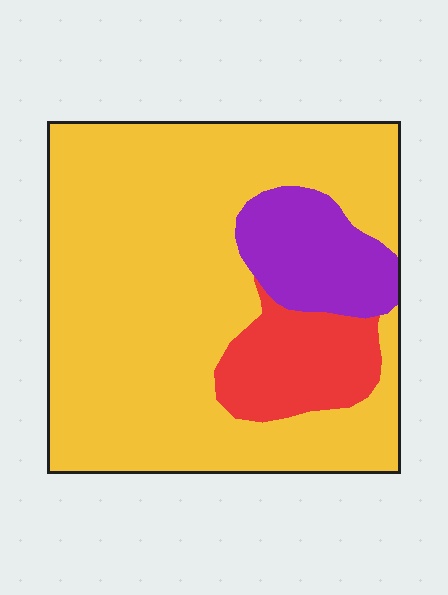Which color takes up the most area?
Yellow, at roughly 75%.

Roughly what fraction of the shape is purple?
Purple covers roughly 15% of the shape.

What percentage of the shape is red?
Red takes up about one eighth (1/8) of the shape.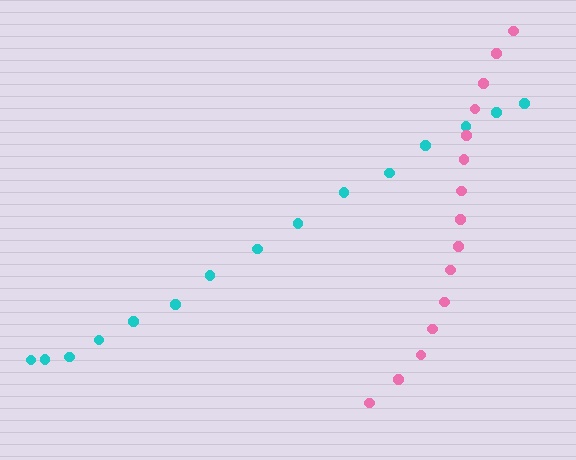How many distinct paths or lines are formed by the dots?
There are 2 distinct paths.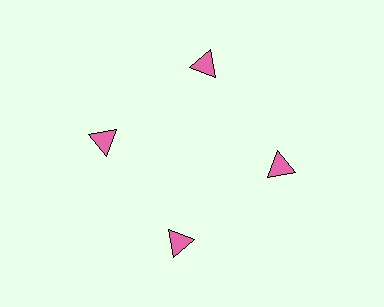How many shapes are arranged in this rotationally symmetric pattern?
There are 4 shapes, arranged in 4 groups of 1.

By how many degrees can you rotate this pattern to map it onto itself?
The pattern maps onto itself every 90 degrees of rotation.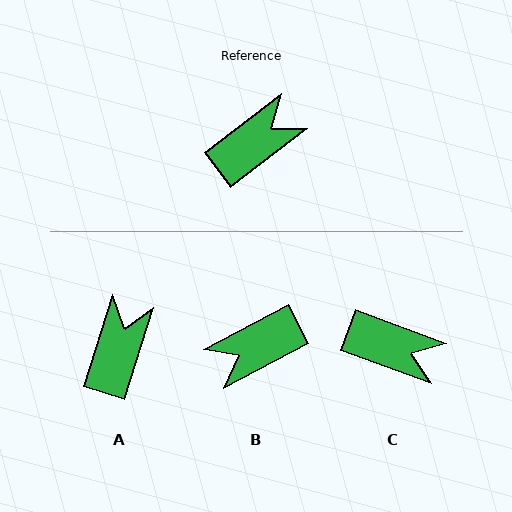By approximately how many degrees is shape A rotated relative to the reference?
Approximately 35 degrees counter-clockwise.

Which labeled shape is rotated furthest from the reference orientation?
B, about 170 degrees away.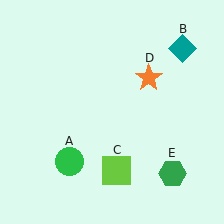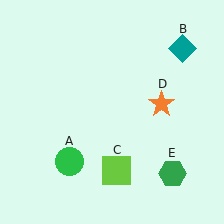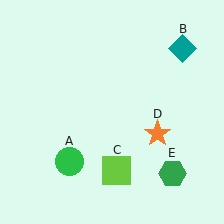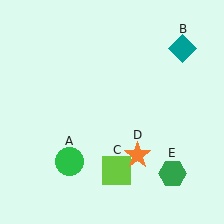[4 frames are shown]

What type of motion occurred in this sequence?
The orange star (object D) rotated clockwise around the center of the scene.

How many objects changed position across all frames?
1 object changed position: orange star (object D).